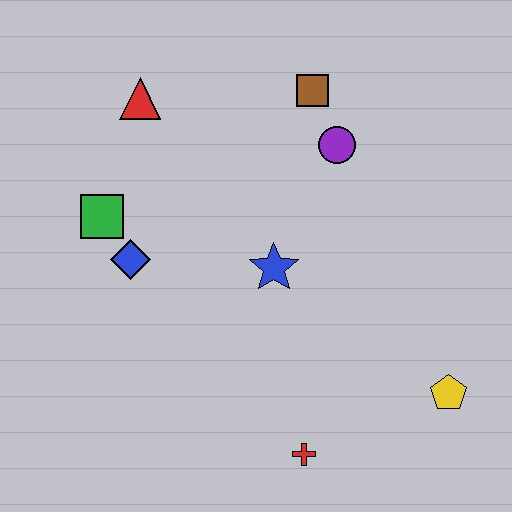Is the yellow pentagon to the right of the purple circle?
Yes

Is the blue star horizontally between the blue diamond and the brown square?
Yes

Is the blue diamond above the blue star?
Yes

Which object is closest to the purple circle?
The brown square is closest to the purple circle.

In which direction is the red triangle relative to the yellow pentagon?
The red triangle is to the left of the yellow pentagon.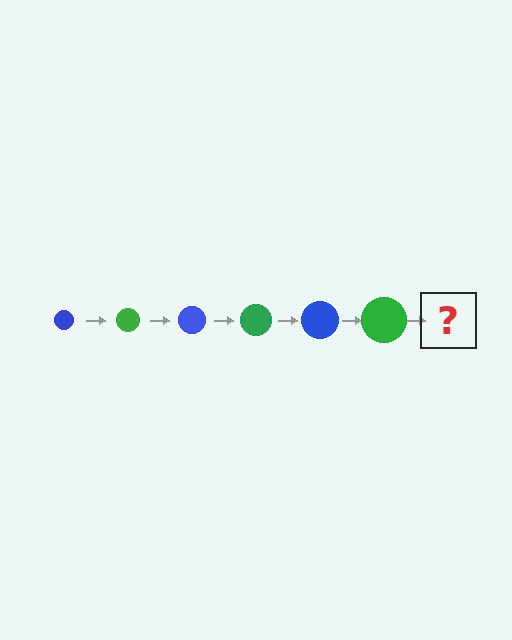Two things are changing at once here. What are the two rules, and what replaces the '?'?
The two rules are that the circle grows larger each step and the color cycles through blue and green. The '?' should be a blue circle, larger than the previous one.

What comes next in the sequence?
The next element should be a blue circle, larger than the previous one.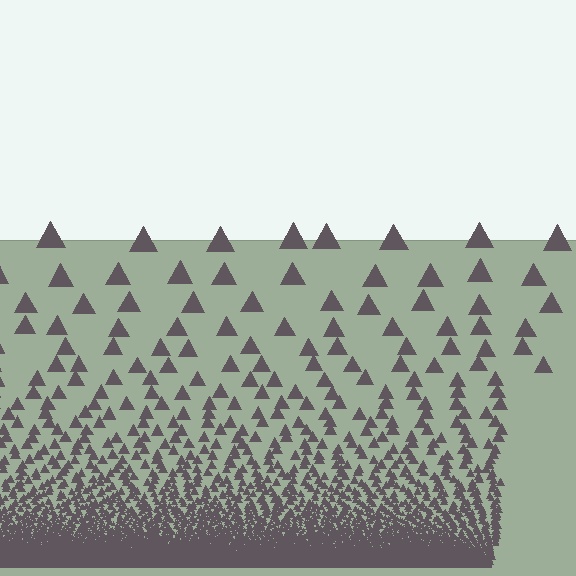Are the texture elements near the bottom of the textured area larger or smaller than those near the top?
Smaller. The gradient is inverted — elements near the bottom are smaller and denser.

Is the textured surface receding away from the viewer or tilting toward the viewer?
The surface appears to tilt toward the viewer. Texture elements get larger and sparser toward the top.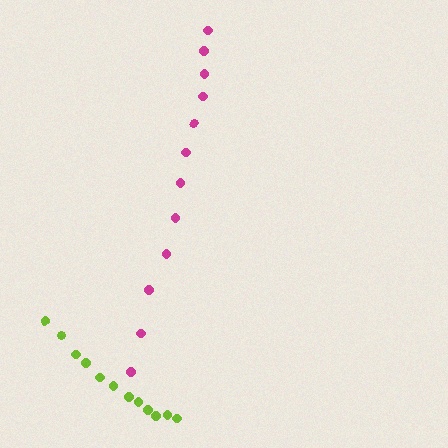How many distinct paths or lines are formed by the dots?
There are 2 distinct paths.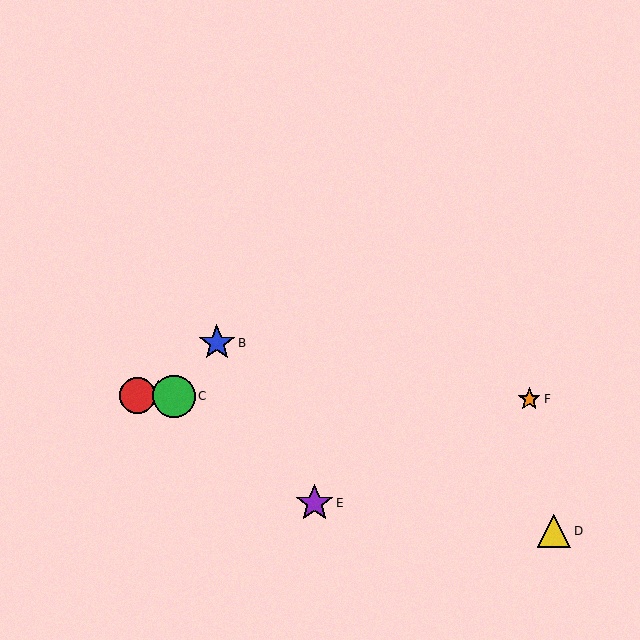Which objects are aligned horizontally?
Objects A, C, F are aligned horizontally.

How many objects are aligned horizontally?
3 objects (A, C, F) are aligned horizontally.